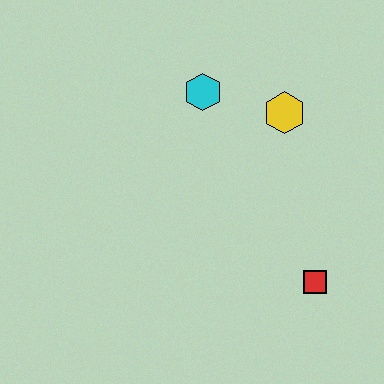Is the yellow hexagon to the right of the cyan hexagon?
Yes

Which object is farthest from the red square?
The cyan hexagon is farthest from the red square.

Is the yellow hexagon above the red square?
Yes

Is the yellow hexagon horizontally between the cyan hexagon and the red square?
Yes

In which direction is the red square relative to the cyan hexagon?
The red square is below the cyan hexagon.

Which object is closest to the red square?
The yellow hexagon is closest to the red square.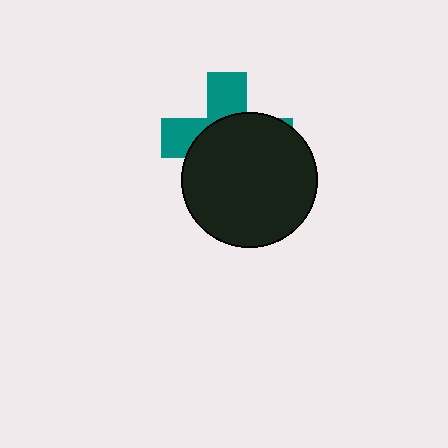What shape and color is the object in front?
The object in front is a black circle.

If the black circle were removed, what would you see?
You would see the complete teal cross.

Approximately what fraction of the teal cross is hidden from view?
Roughly 63% of the teal cross is hidden behind the black circle.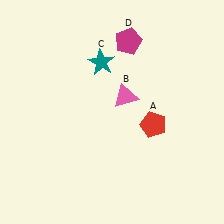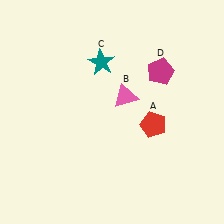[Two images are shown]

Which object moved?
The magenta pentagon (D) moved right.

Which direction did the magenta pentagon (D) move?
The magenta pentagon (D) moved right.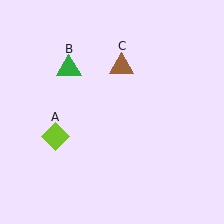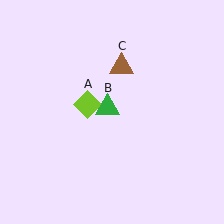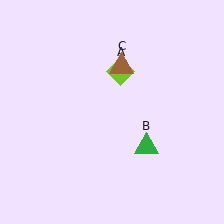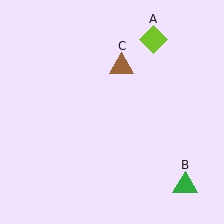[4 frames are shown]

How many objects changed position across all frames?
2 objects changed position: lime diamond (object A), green triangle (object B).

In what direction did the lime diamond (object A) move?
The lime diamond (object A) moved up and to the right.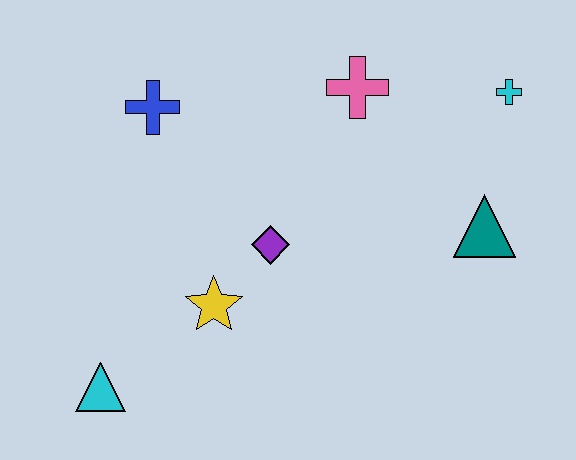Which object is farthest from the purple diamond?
The cyan cross is farthest from the purple diamond.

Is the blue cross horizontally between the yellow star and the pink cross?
No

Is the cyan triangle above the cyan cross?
No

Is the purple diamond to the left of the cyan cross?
Yes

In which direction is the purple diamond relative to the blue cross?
The purple diamond is below the blue cross.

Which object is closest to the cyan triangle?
The yellow star is closest to the cyan triangle.